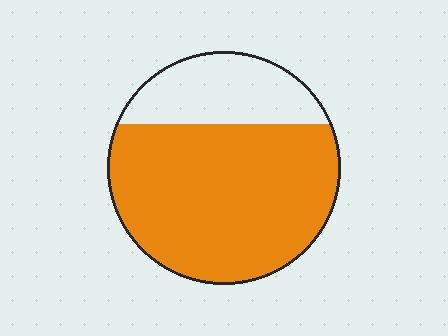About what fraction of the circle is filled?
About three quarters (3/4).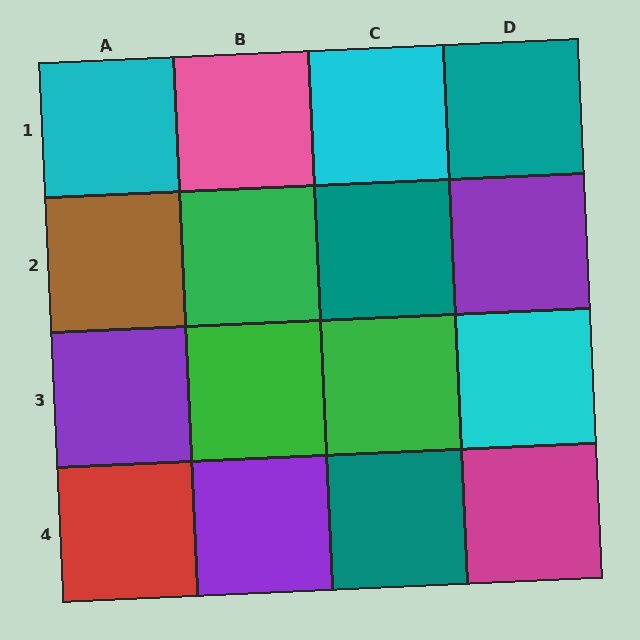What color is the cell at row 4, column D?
Magenta.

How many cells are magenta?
1 cell is magenta.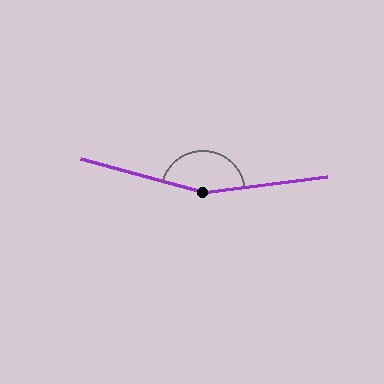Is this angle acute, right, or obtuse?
It is obtuse.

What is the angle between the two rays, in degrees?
Approximately 157 degrees.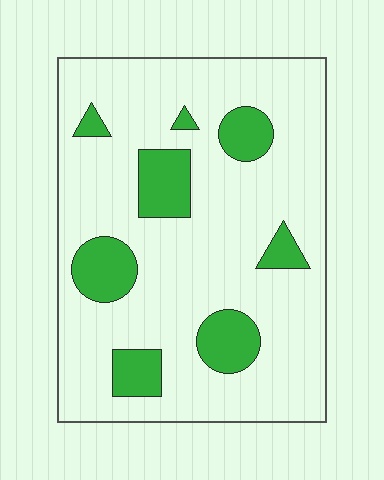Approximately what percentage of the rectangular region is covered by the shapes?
Approximately 20%.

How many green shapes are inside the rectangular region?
8.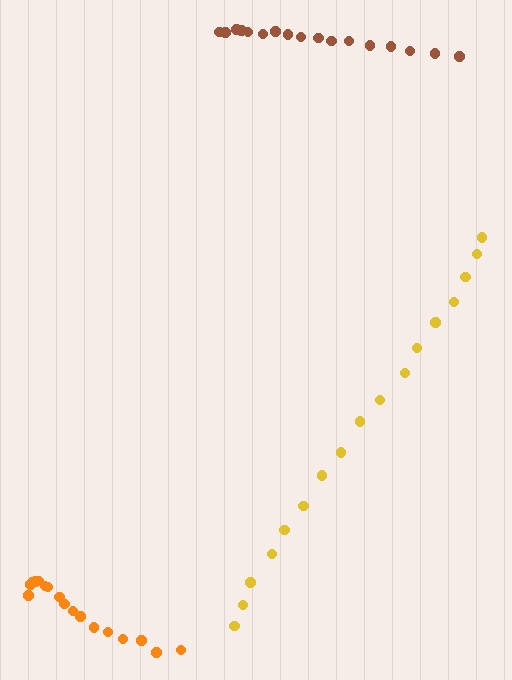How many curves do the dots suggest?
There are 3 distinct paths.